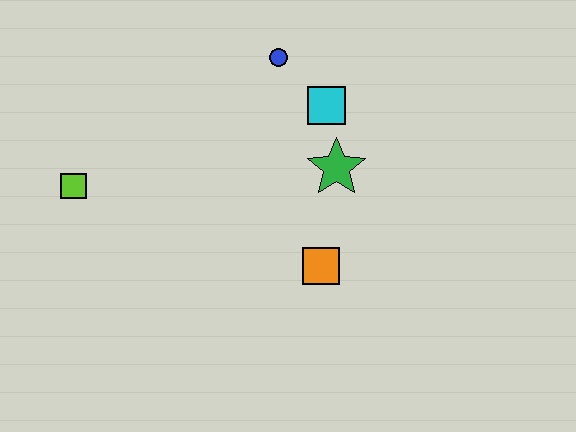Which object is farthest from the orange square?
The lime square is farthest from the orange square.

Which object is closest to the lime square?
The blue circle is closest to the lime square.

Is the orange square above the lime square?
No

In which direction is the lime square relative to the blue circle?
The lime square is to the left of the blue circle.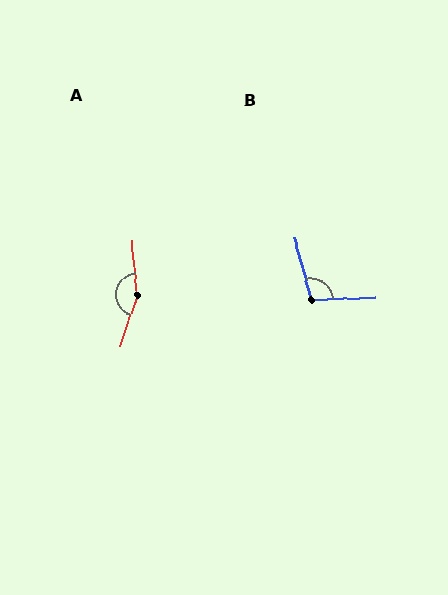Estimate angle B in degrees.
Approximately 102 degrees.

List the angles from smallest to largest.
B (102°), A (156°).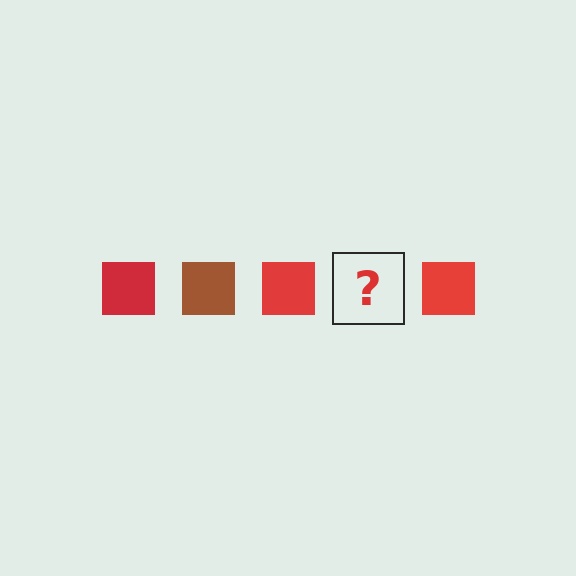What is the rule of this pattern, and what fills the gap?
The rule is that the pattern cycles through red, brown squares. The gap should be filled with a brown square.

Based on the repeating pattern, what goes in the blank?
The blank should be a brown square.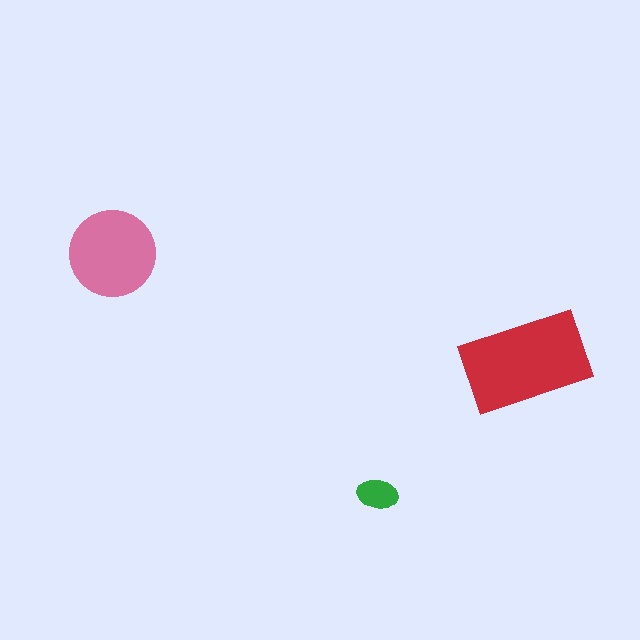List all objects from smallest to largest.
The green ellipse, the pink circle, the red rectangle.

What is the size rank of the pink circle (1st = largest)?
2nd.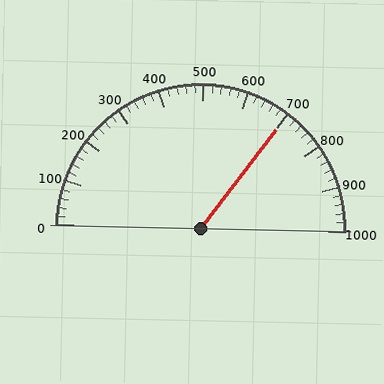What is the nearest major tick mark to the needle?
The nearest major tick mark is 700.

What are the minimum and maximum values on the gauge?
The gauge ranges from 0 to 1000.